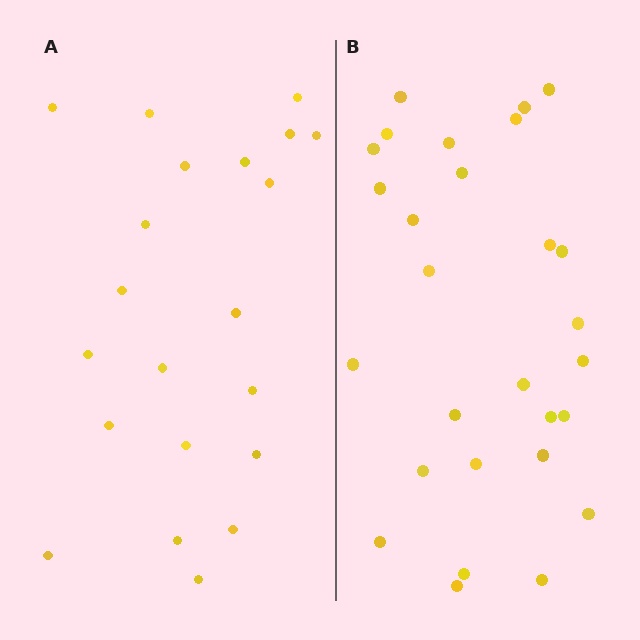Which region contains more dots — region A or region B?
Region B (the right region) has more dots.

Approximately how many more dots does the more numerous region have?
Region B has roughly 8 or so more dots than region A.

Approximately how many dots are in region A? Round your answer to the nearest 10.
About 20 dots. (The exact count is 21, which rounds to 20.)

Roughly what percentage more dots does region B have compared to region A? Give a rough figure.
About 35% more.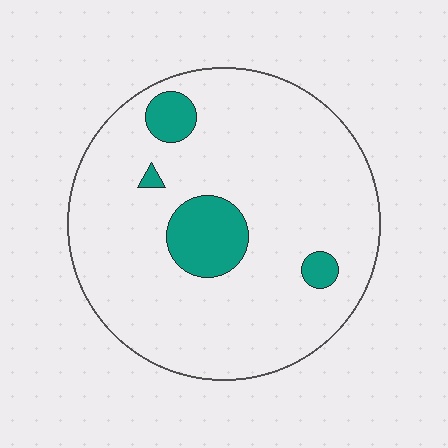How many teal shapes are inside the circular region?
4.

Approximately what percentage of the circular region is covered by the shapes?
Approximately 10%.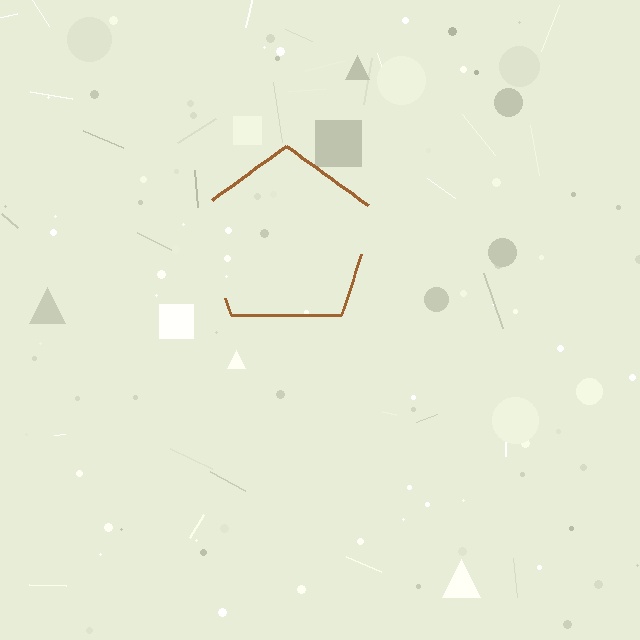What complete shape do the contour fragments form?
The contour fragments form a pentagon.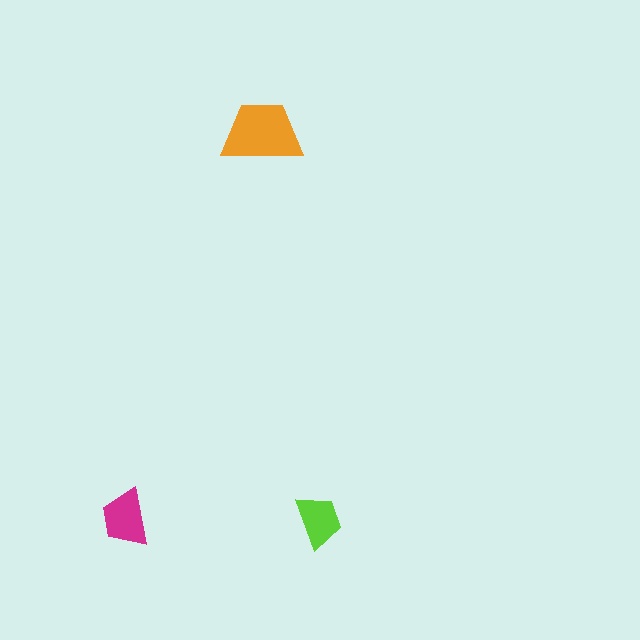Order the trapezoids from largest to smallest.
the orange one, the magenta one, the lime one.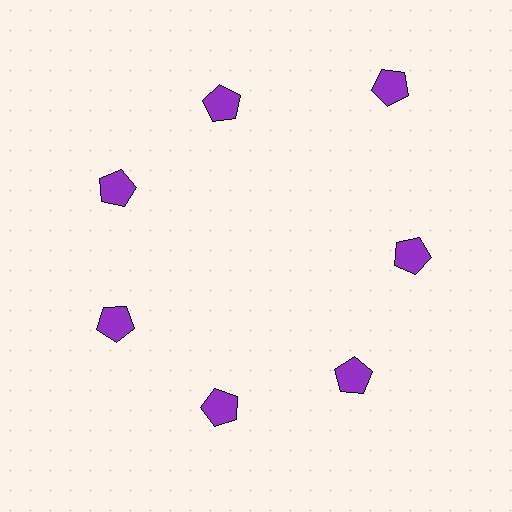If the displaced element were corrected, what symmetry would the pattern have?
It would have 7-fold rotational symmetry — the pattern would map onto itself every 51 degrees.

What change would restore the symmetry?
The symmetry would be restored by moving it inward, back onto the ring so that all 7 pentagons sit at equal angles and equal distance from the center.